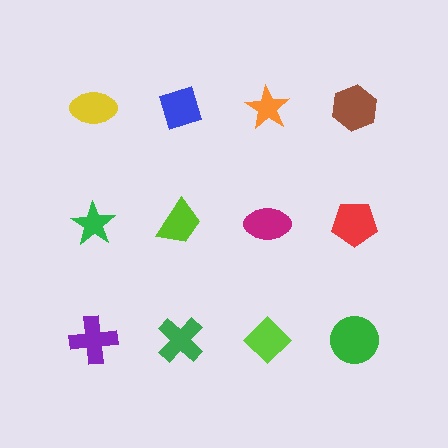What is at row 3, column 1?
A purple cross.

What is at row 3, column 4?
A green circle.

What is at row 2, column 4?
A red pentagon.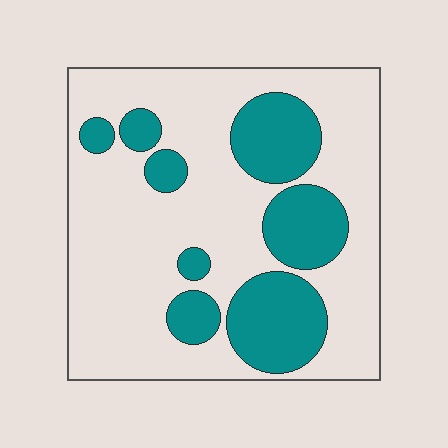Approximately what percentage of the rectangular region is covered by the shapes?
Approximately 30%.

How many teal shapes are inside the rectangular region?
8.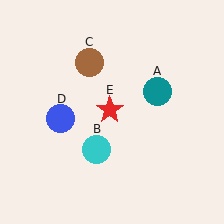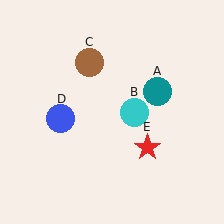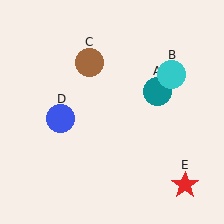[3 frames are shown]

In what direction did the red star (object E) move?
The red star (object E) moved down and to the right.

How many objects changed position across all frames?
2 objects changed position: cyan circle (object B), red star (object E).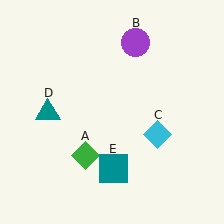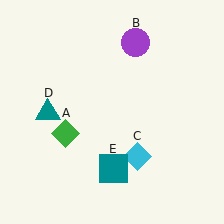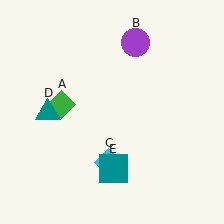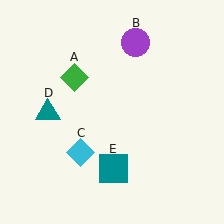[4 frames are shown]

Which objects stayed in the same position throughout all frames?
Purple circle (object B) and teal triangle (object D) and teal square (object E) remained stationary.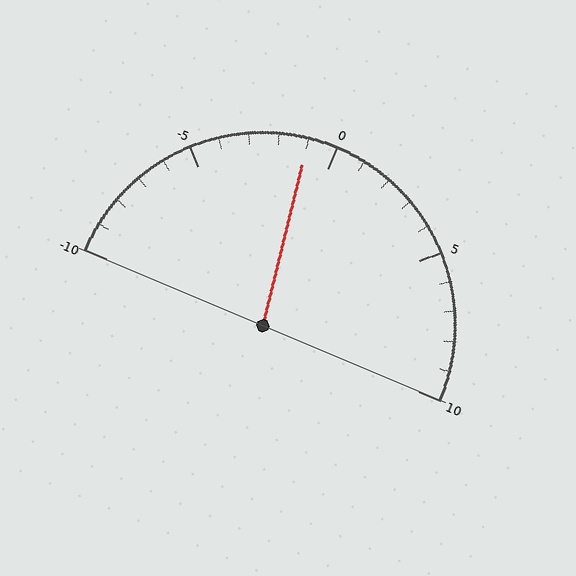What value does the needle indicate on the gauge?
The needle indicates approximately -1.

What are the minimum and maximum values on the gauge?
The gauge ranges from -10 to 10.